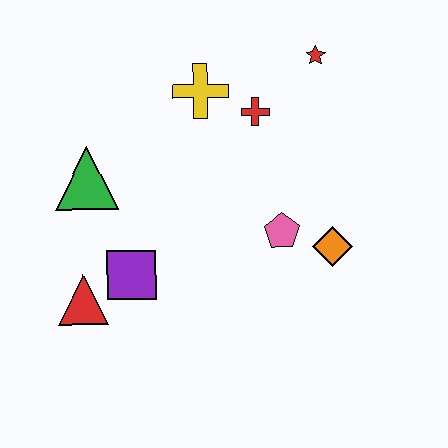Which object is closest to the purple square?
The red triangle is closest to the purple square.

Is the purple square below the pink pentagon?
Yes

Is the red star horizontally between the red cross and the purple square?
No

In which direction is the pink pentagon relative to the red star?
The pink pentagon is below the red star.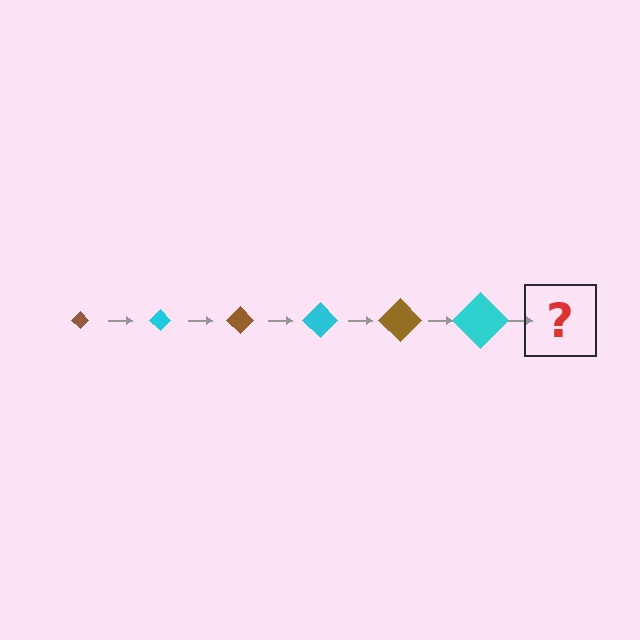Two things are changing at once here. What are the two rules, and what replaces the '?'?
The two rules are that the diamond grows larger each step and the color cycles through brown and cyan. The '?' should be a brown diamond, larger than the previous one.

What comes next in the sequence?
The next element should be a brown diamond, larger than the previous one.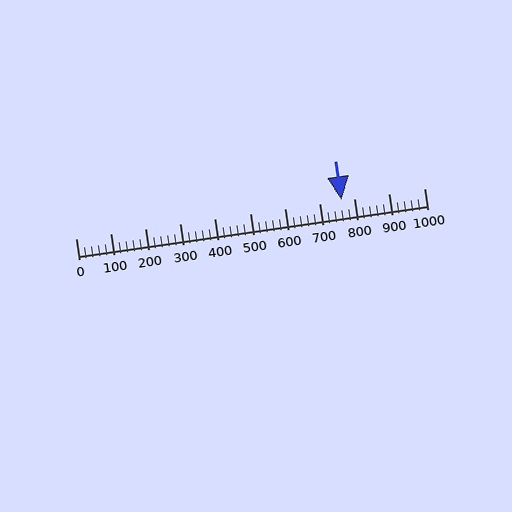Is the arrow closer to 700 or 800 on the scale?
The arrow is closer to 800.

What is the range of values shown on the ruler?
The ruler shows values from 0 to 1000.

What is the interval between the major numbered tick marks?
The major tick marks are spaced 100 units apart.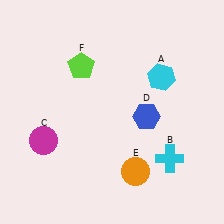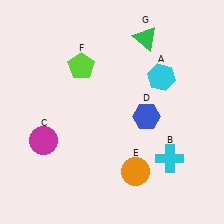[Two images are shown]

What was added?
A green triangle (G) was added in Image 2.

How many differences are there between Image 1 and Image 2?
There is 1 difference between the two images.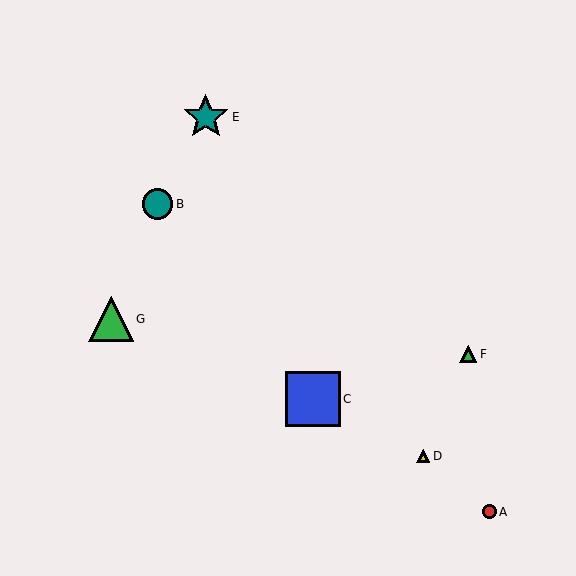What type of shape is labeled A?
Shape A is a red circle.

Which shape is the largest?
The blue square (labeled C) is the largest.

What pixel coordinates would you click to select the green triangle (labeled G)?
Click at (111, 319) to select the green triangle G.